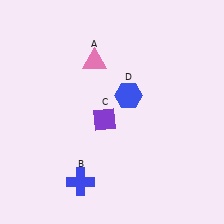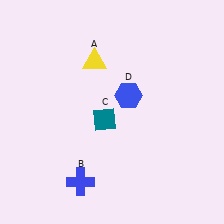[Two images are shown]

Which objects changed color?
A changed from pink to yellow. C changed from purple to teal.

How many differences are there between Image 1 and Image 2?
There are 2 differences between the two images.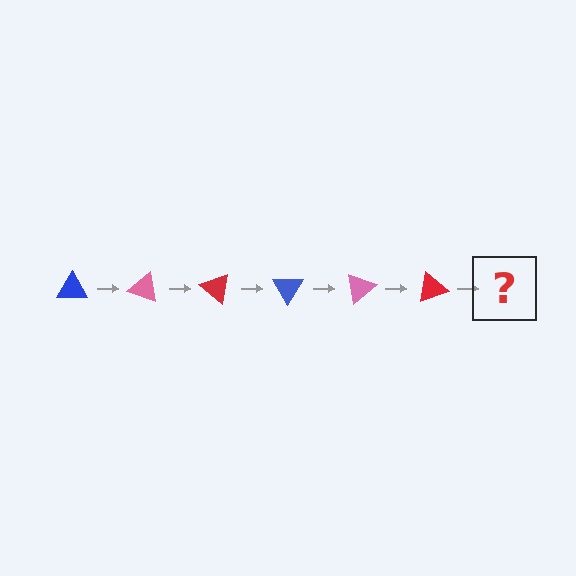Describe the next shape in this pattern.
It should be a blue triangle, rotated 120 degrees from the start.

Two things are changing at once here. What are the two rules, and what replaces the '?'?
The two rules are that it rotates 20 degrees each step and the color cycles through blue, pink, and red. The '?' should be a blue triangle, rotated 120 degrees from the start.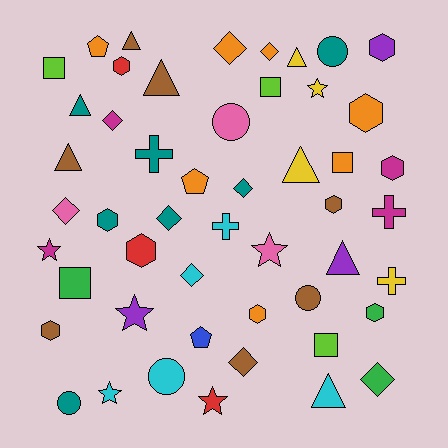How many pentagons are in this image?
There are 3 pentagons.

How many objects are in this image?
There are 50 objects.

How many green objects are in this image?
There are 3 green objects.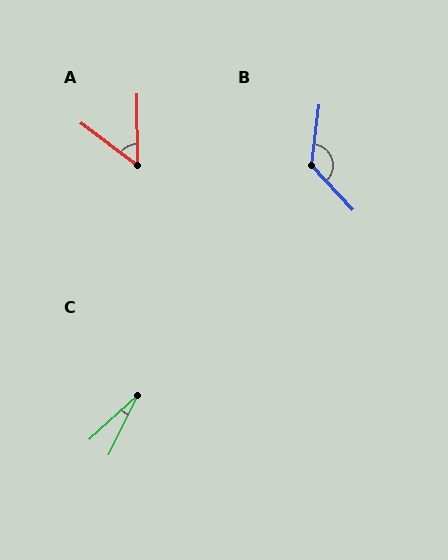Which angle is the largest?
B, at approximately 131 degrees.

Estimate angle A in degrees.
Approximately 52 degrees.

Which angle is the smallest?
C, at approximately 22 degrees.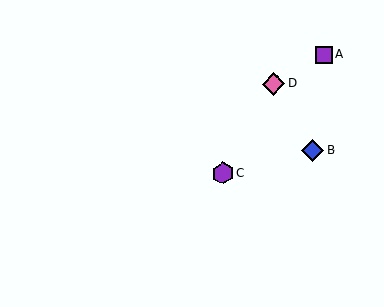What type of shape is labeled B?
Shape B is a blue diamond.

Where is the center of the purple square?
The center of the purple square is at (324, 55).